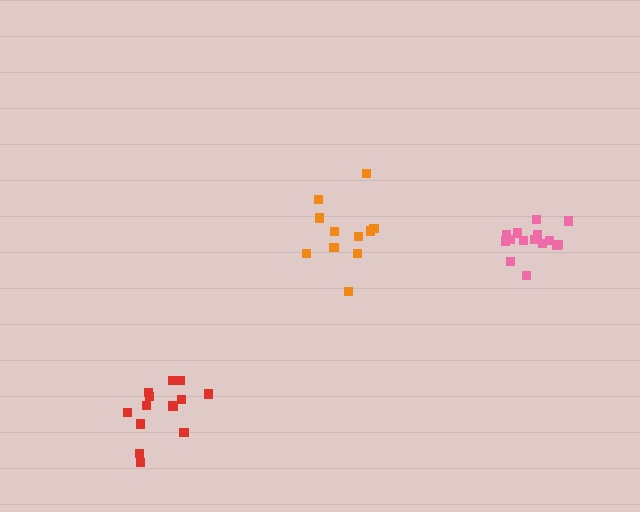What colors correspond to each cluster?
The clusters are colored: orange, red, pink.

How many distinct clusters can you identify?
There are 3 distinct clusters.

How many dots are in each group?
Group 1: 11 dots, Group 2: 13 dots, Group 3: 15 dots (39 total).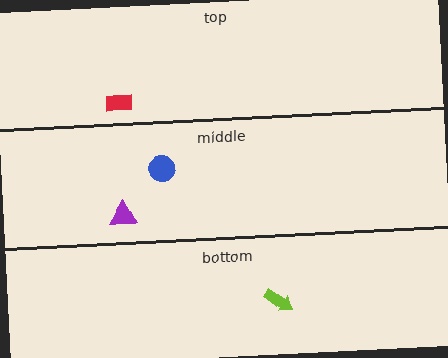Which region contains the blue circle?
The middle region.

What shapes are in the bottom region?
The lime arrow.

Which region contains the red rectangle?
The top region.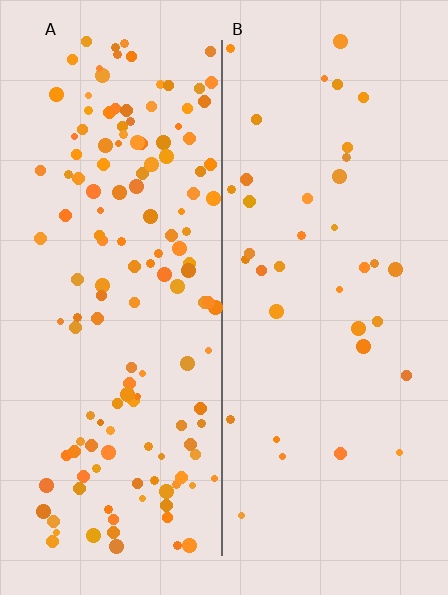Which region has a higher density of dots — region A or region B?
A (the left).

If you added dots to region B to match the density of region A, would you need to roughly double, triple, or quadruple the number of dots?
Approximately quadruple.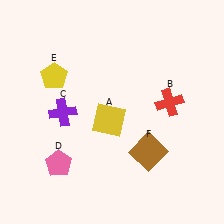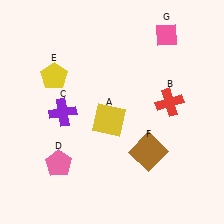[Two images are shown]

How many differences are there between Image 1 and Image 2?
There is 1 difference between the two images.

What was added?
A pink diamond (G) was added in Image 2.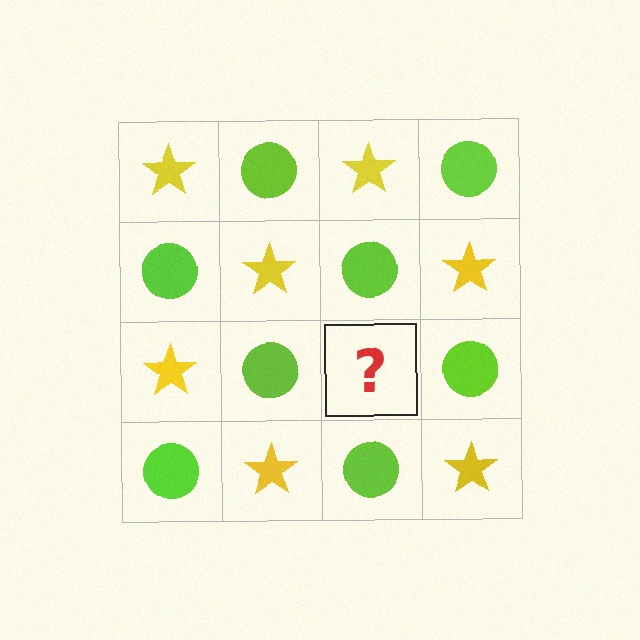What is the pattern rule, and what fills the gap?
The rule is that it alternates yellow star and lime circle in a checkerboard pattern. The gap should be filled with a yellow star.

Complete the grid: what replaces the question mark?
The question mark should be replaced with a yellow star.